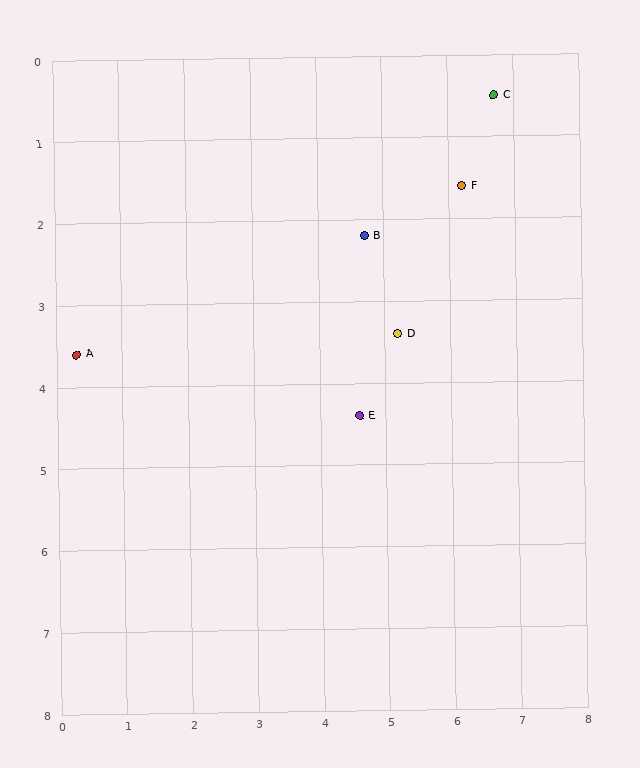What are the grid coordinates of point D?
Point D is at approximately (5.2, 3.4).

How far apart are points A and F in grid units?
Points A and F are about 6.2 grid units apart.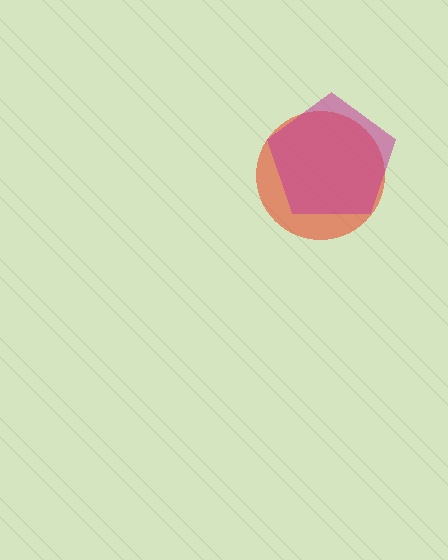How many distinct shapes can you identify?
There are 2 distinct shapes: a red circle, a magenta pentagon.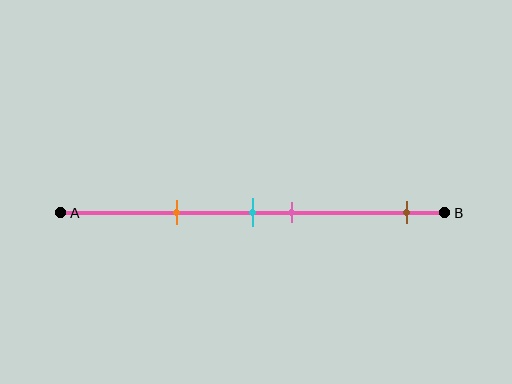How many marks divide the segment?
There are 4 marks dividing the segment.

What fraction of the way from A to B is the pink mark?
The pink mark is approximately 60% (0.6) of the way from A to B.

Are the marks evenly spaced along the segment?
No, the marks are not evenly spaced.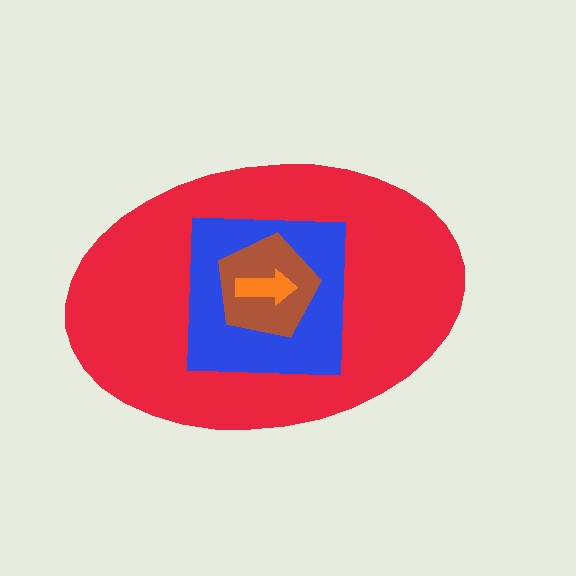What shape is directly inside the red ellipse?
The blue square.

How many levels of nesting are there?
4.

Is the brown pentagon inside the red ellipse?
Yes.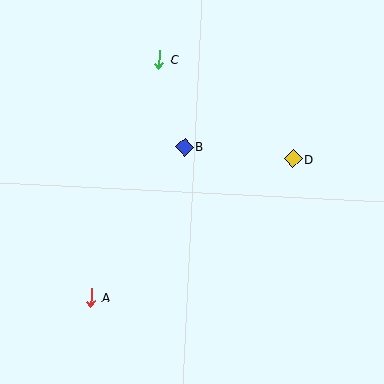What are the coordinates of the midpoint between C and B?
The midpoint between C and B is at (172, 103).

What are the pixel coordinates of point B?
Point B is at (185, 147).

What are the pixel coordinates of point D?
Point D is at (293, 159).